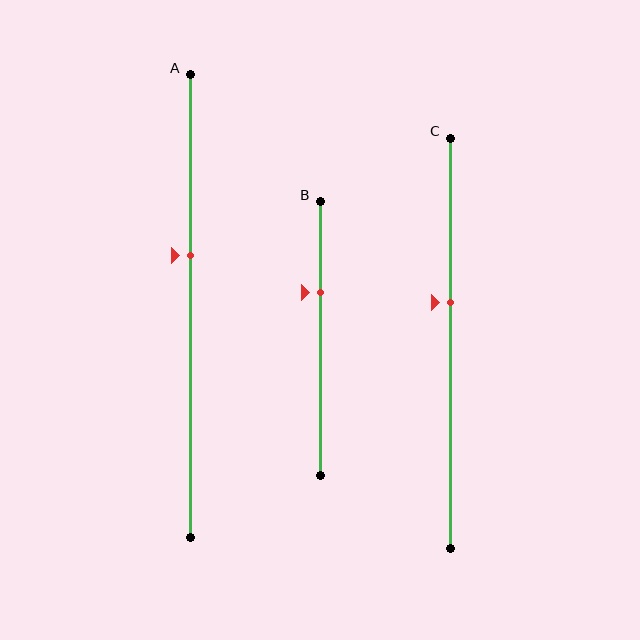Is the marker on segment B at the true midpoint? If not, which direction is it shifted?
No, the marker on segment B is shifted upward by about 17% of the segment length.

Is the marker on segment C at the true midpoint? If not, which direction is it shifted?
No, the marker on segment C is shifted upward by about 10% of the segment length.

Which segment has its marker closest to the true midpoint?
Segment C has its marker closest to the true midpoint.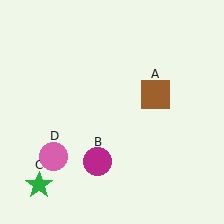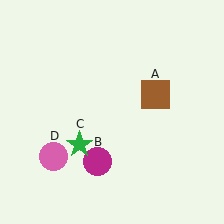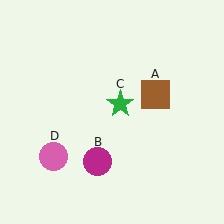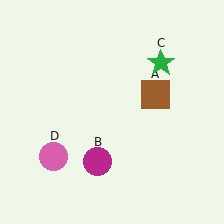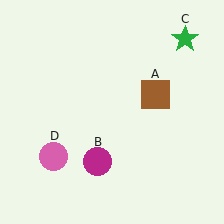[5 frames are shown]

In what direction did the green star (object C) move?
The green star (object C) moved up and to the right.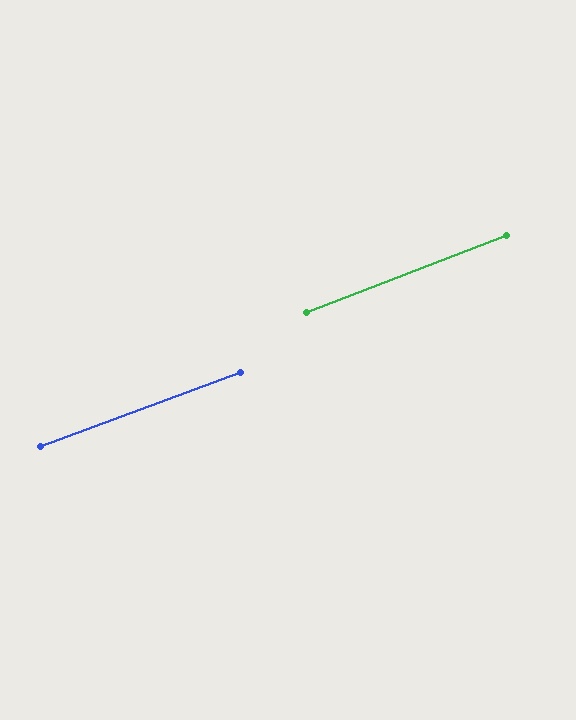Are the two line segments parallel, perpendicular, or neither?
Parallel — their directions differ by only 0.7°.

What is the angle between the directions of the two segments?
Approximately 1 degree.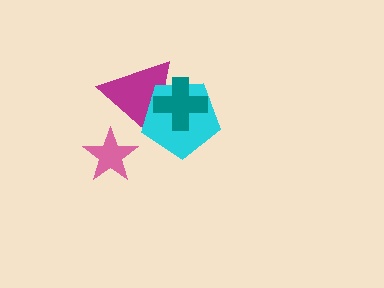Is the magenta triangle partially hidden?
Yes, it is partially covered by another shape.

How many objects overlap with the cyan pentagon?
2 objects overlap with the cyan pentagon.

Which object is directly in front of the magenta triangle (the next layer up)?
The cyan pentagon is directly in front of the magenta triangle.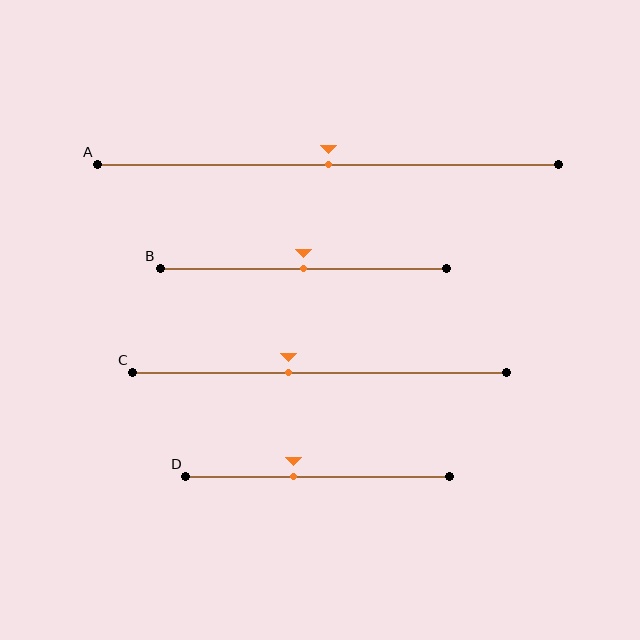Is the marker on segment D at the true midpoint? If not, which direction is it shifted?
No, the marker on segment D is shifted to the left by about 9% of the segment length.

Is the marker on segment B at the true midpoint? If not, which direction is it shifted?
Yes, the marker on segment B is at the true midpoint.